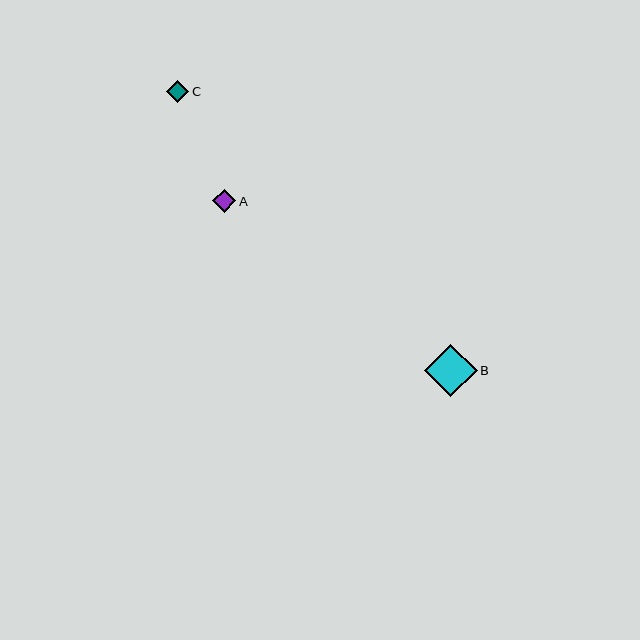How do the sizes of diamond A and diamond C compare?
Diamond A and diamond C are approximately the same size.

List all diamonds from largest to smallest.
From largest to smallest: B, A, C.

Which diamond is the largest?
Diamond B is the largest with a size of approximately 53 pixels.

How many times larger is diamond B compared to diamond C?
Diamond B is approximately 2.4 times the size of diamond C.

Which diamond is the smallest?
Diamond C is the smallest with a size of approximately 22 pixels.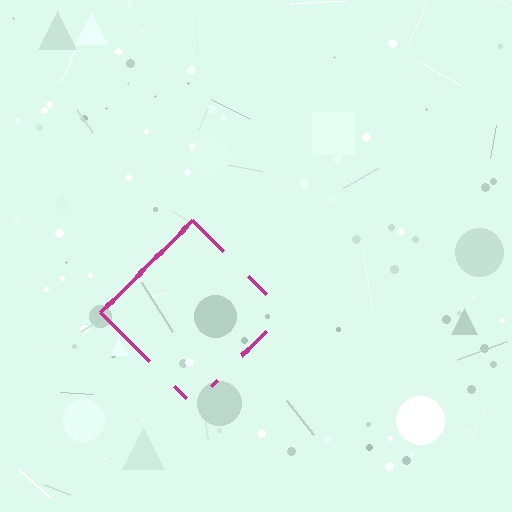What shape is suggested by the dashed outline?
The dashed outline suggests a diamond.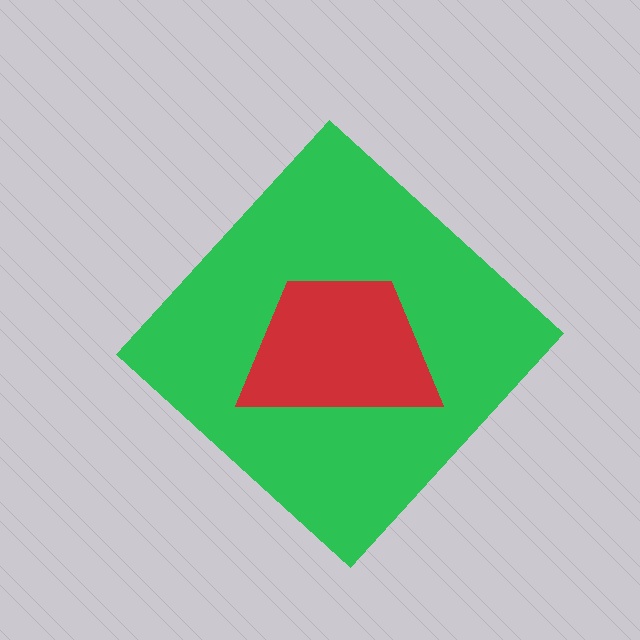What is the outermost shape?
The green diamond.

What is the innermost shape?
The red trapezoid.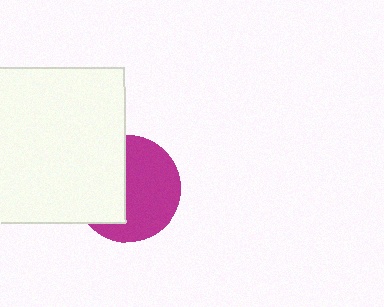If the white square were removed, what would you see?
You would see the complete magenta circle.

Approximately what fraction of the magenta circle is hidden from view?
Roughly 42% of the magenta circle is hidden behind the white square.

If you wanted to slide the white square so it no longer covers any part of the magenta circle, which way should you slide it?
Slide it left — that is the most direct way to separate the two shapes.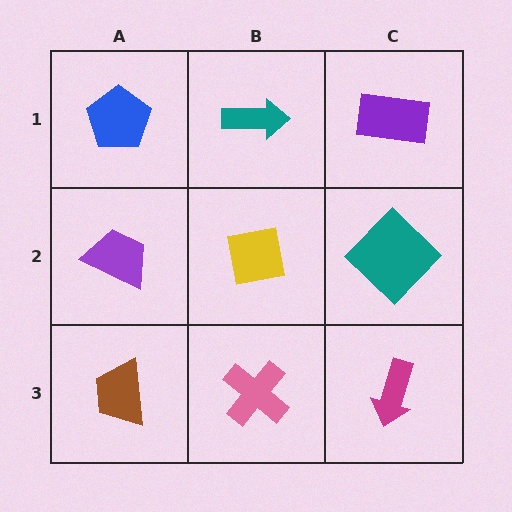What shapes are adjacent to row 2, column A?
A blue pentagon (row 1, column A), a brown trapezoid (row 3, column A), a yellow square (row 2, column B).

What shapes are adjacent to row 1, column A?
A purple trapezoid (row 2, column A), a teal arrow (row 1, column B).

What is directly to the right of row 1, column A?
A teal arrow.